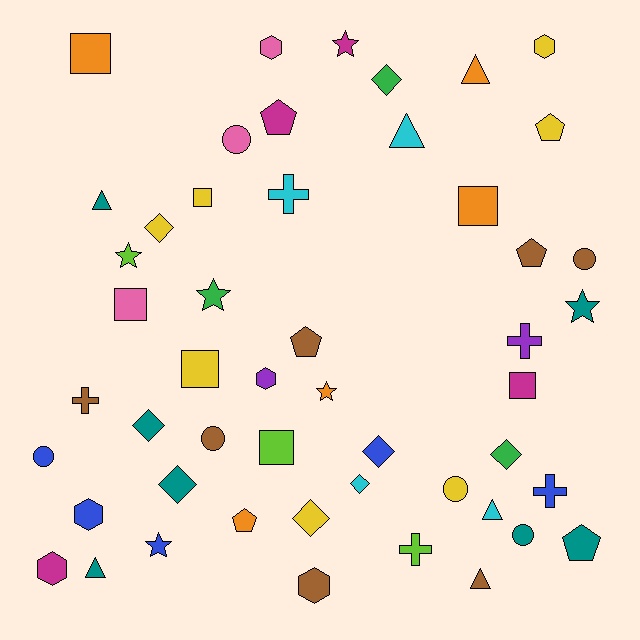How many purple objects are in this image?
There are 2 purple objects.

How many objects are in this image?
There are 50 objects.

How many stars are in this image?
There are 6 stars.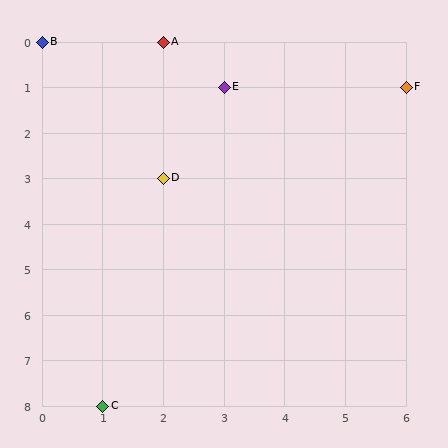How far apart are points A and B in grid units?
Points A and B are 2 columns apart.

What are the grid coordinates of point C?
Point C is at grid coordinates (1, 8).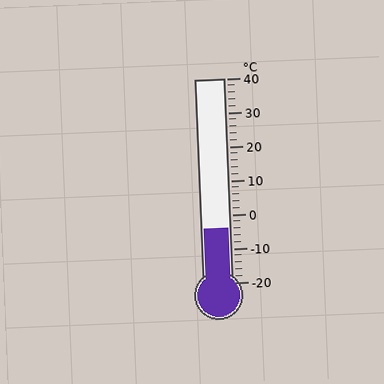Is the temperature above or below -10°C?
The temperature is above -10°C.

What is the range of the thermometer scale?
The thermometer scale ranges from -20°C to 40°C.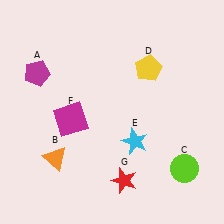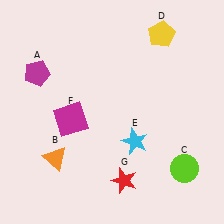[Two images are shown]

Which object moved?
The yellow pentagon (D) moved up.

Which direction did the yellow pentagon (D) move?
The yellow pentagon (D) moved up.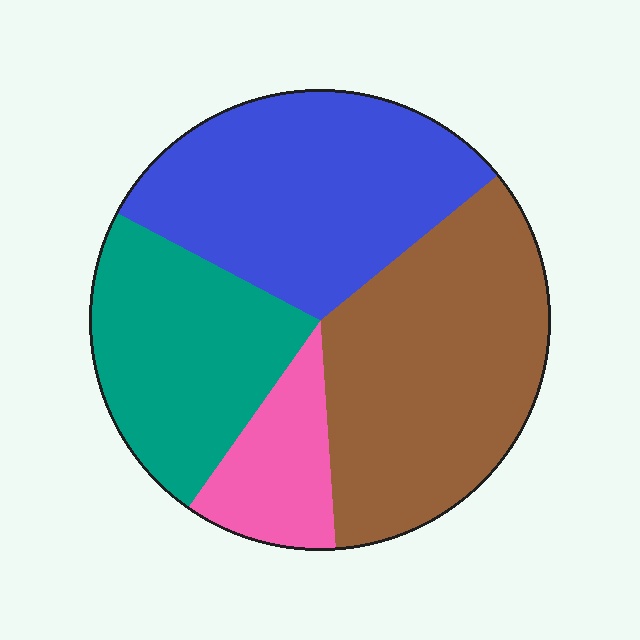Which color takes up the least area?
Pink, at roughly 10%.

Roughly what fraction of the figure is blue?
Blue covers about 30% of the figure.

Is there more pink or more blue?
Blue.